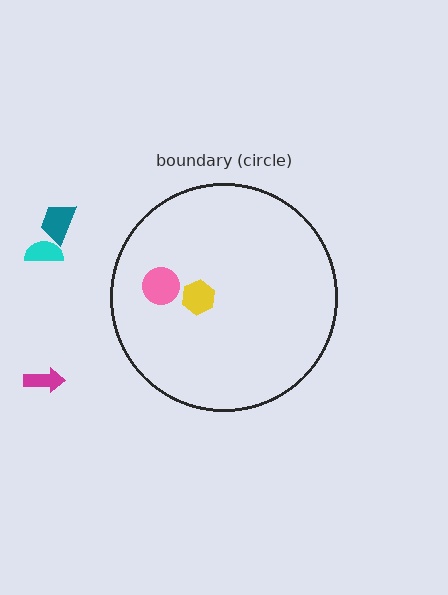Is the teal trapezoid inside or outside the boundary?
Outside.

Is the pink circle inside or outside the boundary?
Inside.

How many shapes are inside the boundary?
2 inside, 3 outside.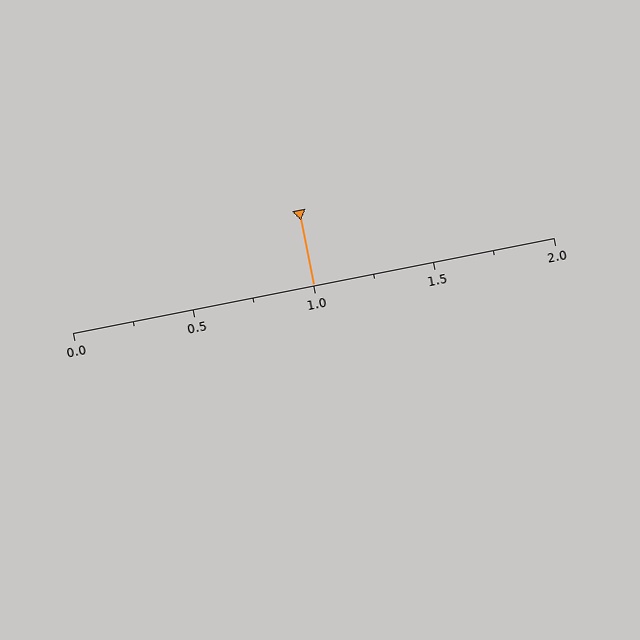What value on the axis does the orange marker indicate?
The marker indicates approximately 1.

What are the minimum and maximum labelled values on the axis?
The axis runs from 0.0 to 2.0.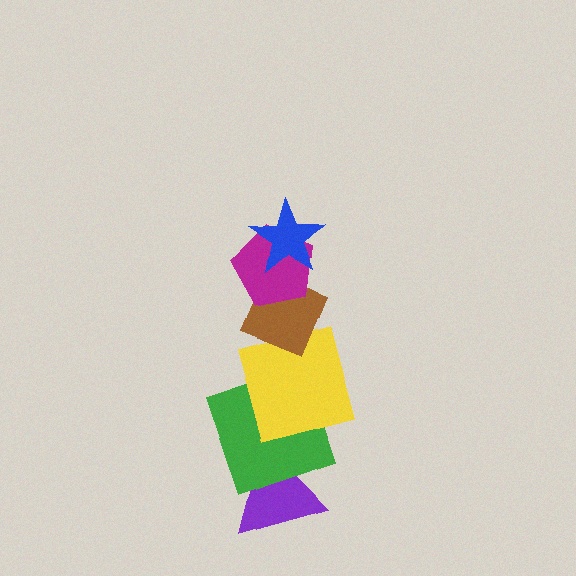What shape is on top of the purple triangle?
The green square is on top of the purple triangle.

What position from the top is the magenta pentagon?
The magenta pentagon is 2nd from the top.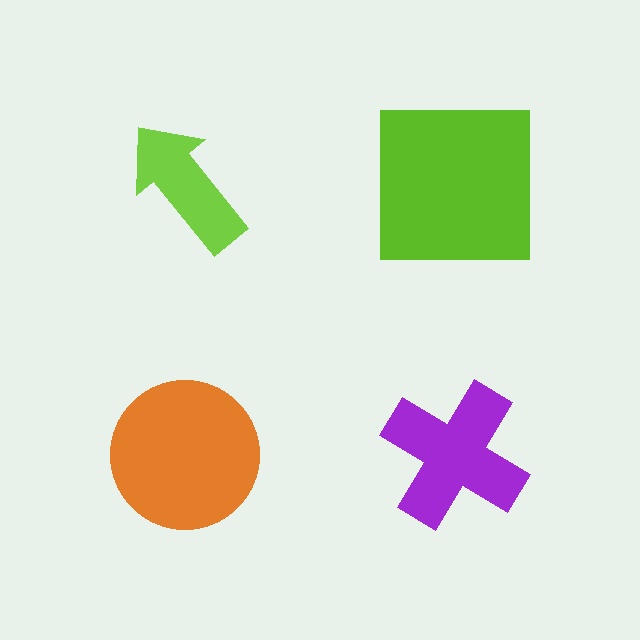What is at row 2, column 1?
An orange circle.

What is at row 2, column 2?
A purple cross.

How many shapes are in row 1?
2 shapes.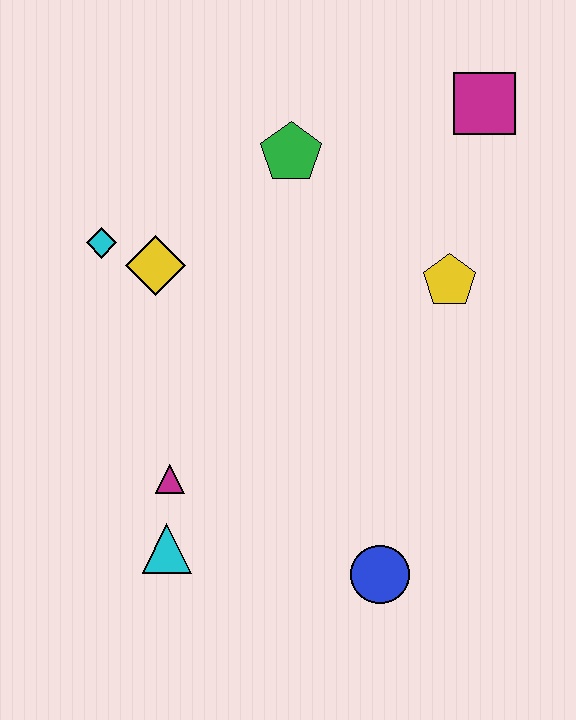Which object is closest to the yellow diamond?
The cyan diamond is closest to the yellow diamond.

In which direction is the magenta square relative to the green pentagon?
The magenta square is to the right of the green pentagon.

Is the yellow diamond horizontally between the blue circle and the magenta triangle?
No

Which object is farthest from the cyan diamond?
The blue circle is farthest from the cyan diamond.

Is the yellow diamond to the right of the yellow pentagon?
No